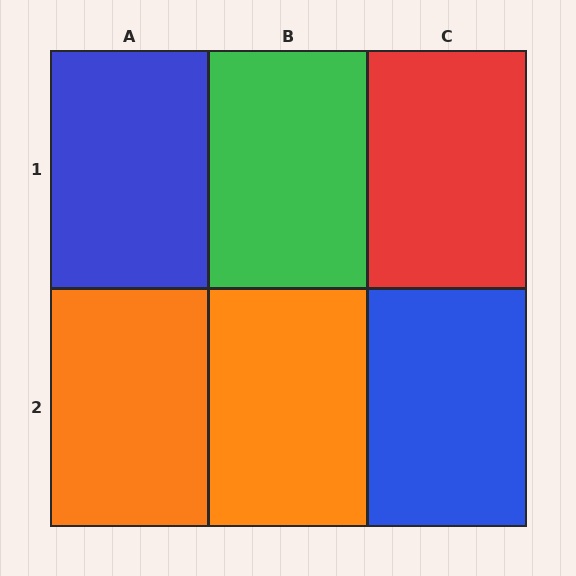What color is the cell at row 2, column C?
Blue.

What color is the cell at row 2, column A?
Orange.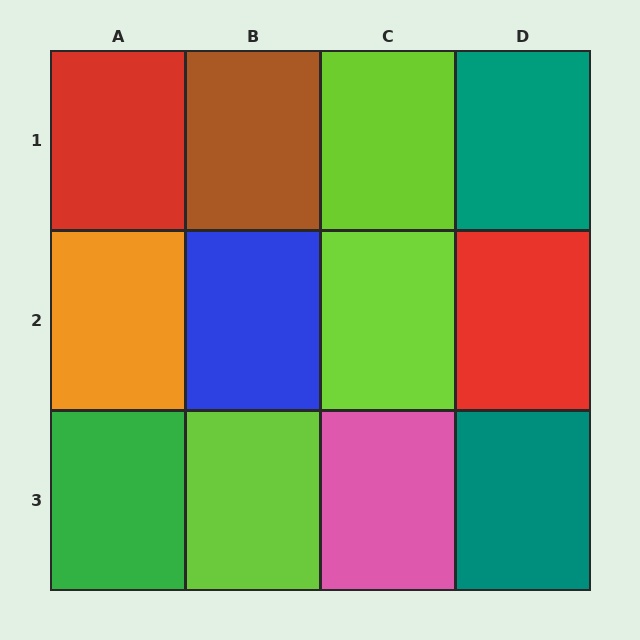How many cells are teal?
2 cells are teal.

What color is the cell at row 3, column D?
Teal.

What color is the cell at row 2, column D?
Red.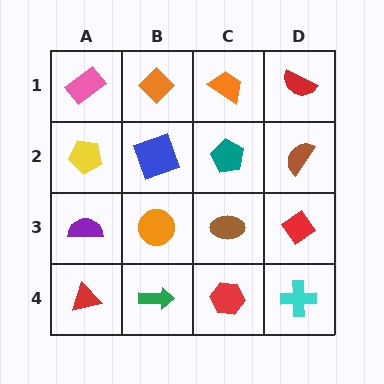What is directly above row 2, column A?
A pink rectangle.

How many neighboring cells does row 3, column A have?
3.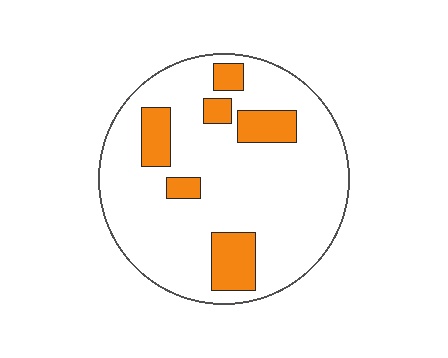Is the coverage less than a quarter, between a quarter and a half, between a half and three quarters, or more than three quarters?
Less than a quarter.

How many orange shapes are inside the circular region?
6.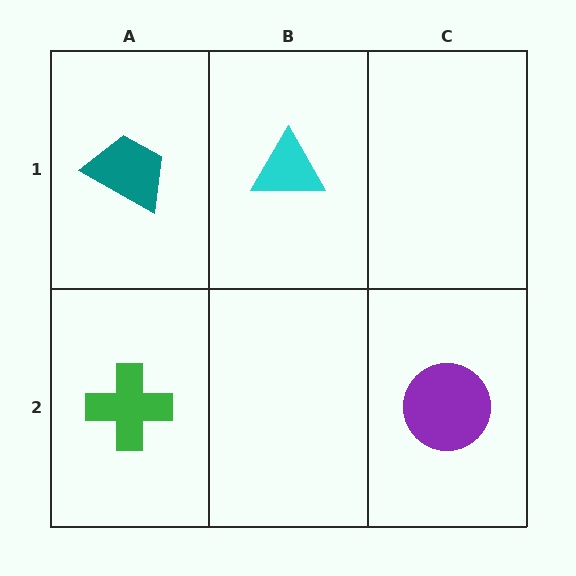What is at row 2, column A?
A green cross.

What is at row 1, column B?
A cyan triangle.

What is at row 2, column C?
A purple circle.